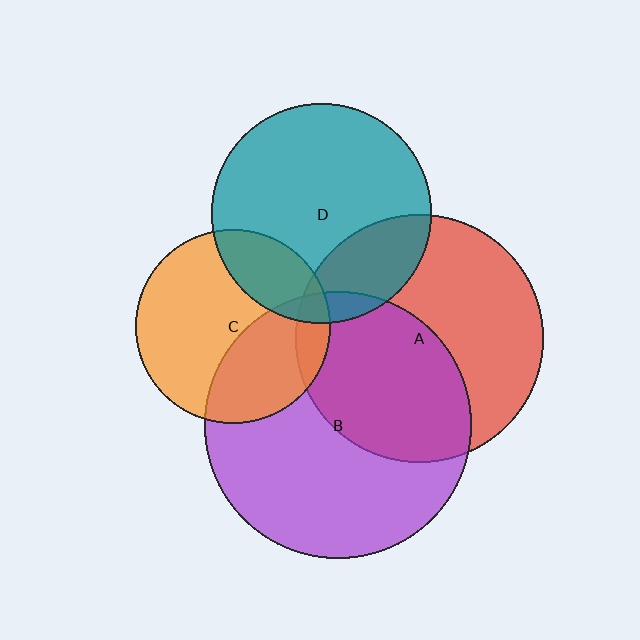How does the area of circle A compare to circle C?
Approximately 1.6 times.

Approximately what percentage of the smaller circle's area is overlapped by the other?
Approximately 5%.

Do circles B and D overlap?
Yes.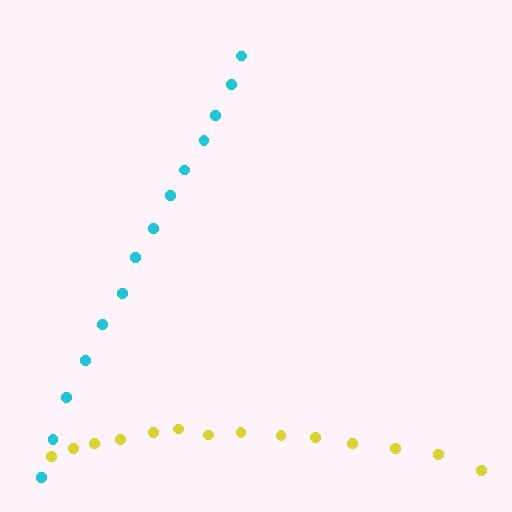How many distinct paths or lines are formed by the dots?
There are 2 distinct paths.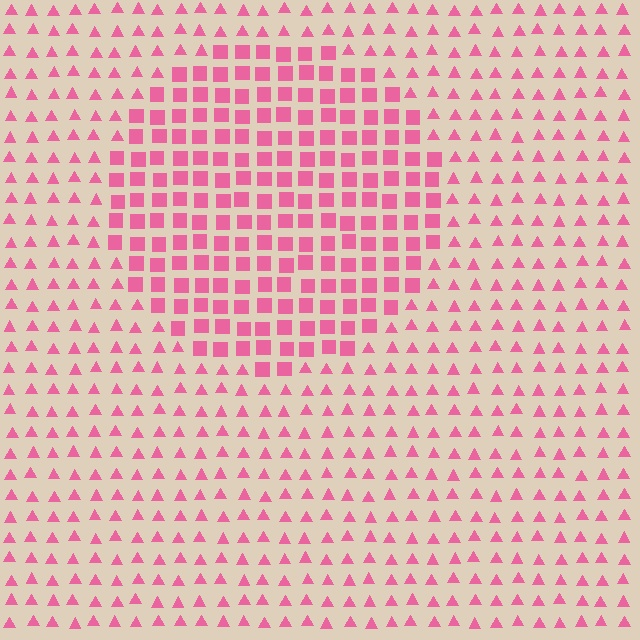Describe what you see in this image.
The image is filled with small pink elements arranged in a uniform grid. A circle-shaped region contains squares, while the surrounding area contains triangles. The boundary is defined purely by the change in element shape.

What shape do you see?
I see a circle.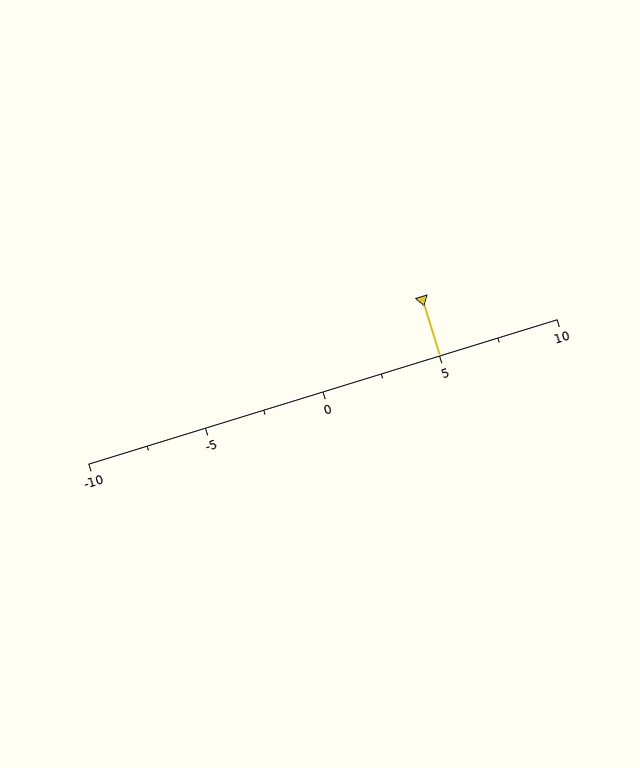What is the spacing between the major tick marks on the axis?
The major ticks are spaced 5 apart.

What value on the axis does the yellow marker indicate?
The marker indicates approximately 5.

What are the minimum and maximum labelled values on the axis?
The axis runs from -10 to 10.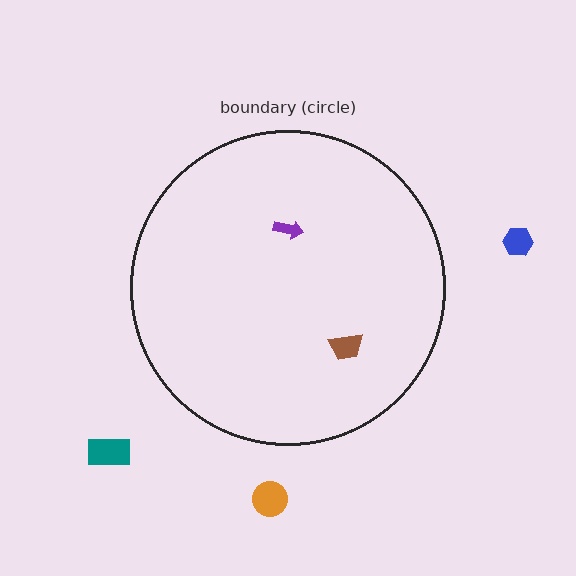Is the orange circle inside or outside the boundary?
Outside.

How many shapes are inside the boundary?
2 inside, 3 outside.